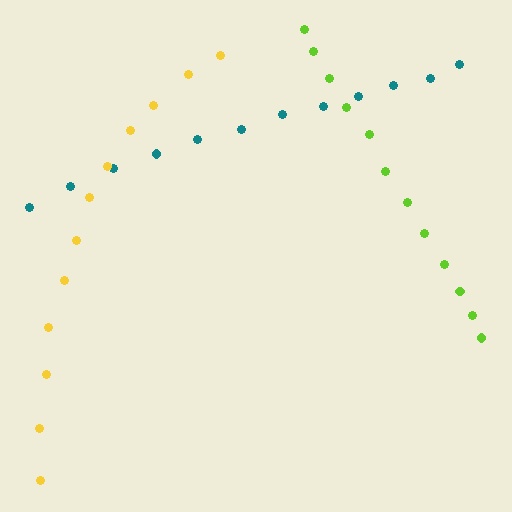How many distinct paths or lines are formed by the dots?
There are 3 distinct paths.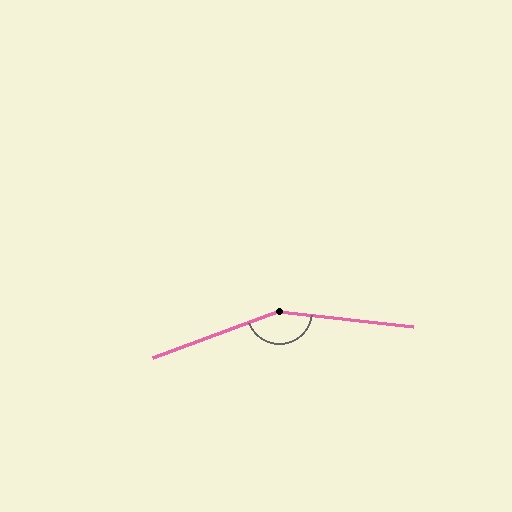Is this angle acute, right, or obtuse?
It is obtuse.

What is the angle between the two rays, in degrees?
Approximately 153 degrees.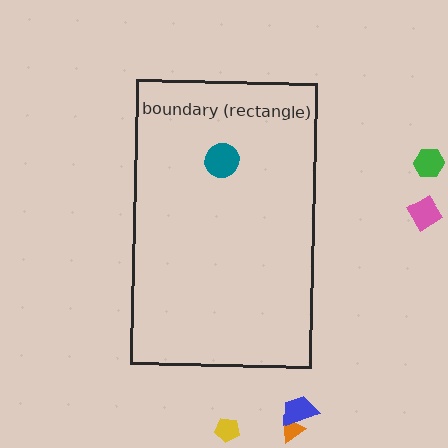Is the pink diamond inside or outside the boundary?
Outside.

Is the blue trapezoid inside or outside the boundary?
Outside.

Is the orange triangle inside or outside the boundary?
Outside.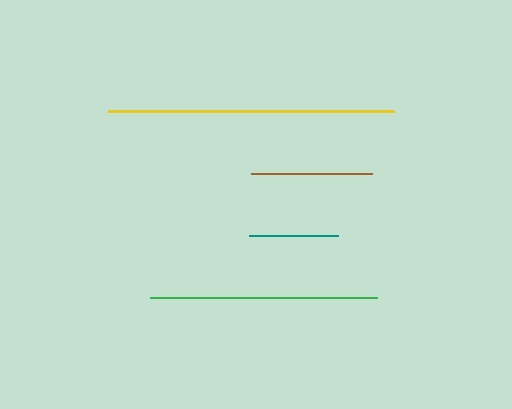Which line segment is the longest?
The yellow line is the longest at approximately 286 pixels.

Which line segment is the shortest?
The teal line is the shortest at approximately 89 pixels.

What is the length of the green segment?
The green segment is approximately 228 pixels long.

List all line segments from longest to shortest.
From longest to shortest: yellow, green, brown, teal.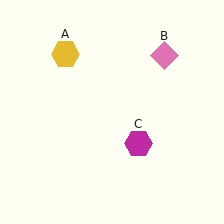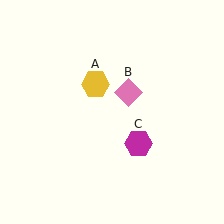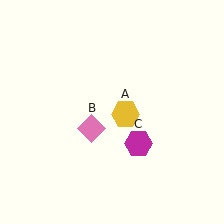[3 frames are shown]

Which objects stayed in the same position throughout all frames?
Magenta hexagon (object C) remained stationary.